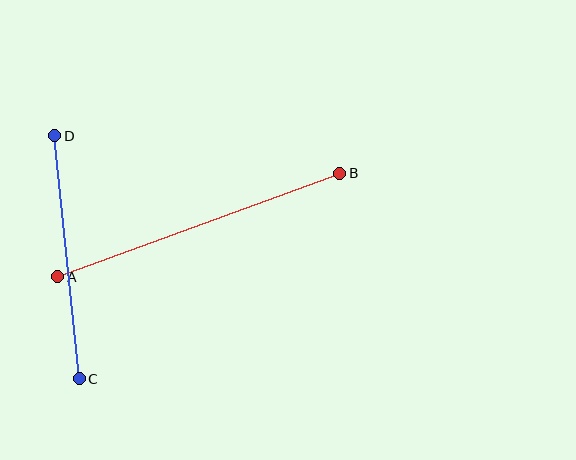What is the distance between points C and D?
The distance is approximately 244 pixels.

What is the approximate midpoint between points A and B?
The midpoint is at approximately (199, 225) pixels.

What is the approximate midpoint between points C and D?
The midpoint is at approximately (67, 257) pixels.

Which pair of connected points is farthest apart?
Points A and B are farthest apart.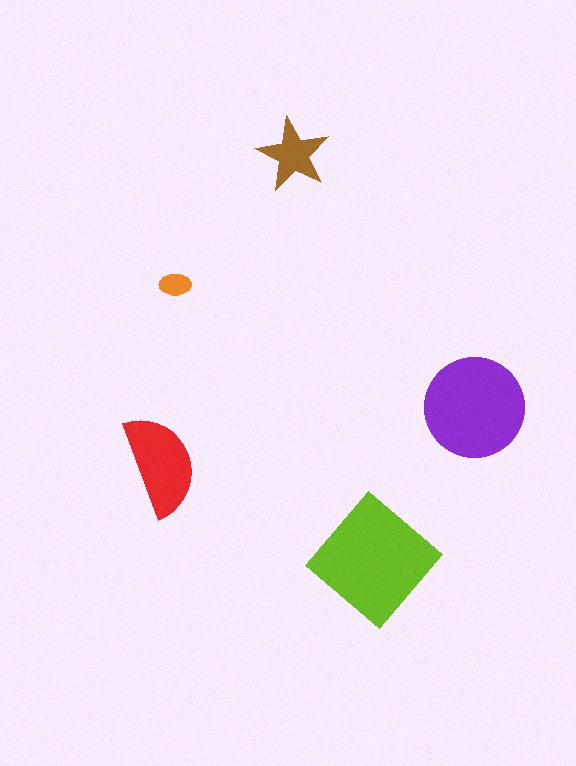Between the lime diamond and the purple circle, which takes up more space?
The lime diamond.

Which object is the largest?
The lime diamond.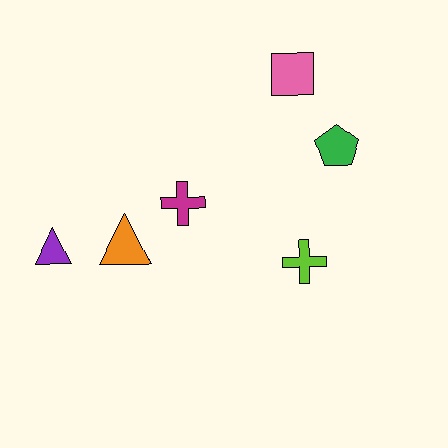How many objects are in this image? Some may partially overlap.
There are 6 objects.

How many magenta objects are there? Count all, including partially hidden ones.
There is 1 magenta object.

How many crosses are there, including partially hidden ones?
There are 2 crosses.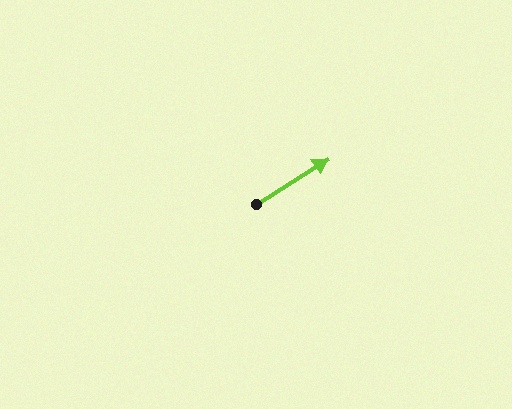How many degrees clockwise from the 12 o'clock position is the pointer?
Approximately 57 degrees.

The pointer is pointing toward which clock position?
Roughly 2 o'clock.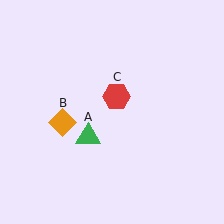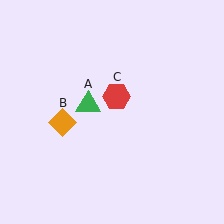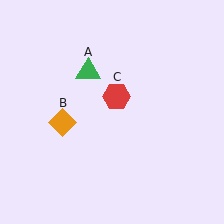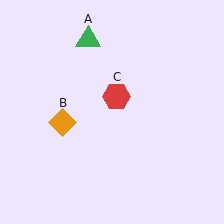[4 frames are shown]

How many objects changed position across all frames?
1 object changed position: green triangle (object A).